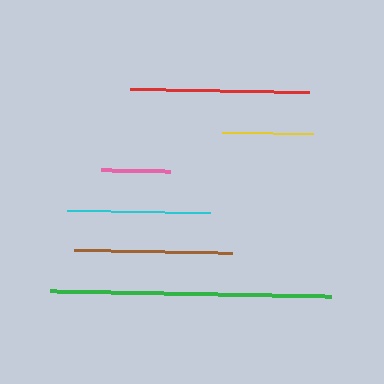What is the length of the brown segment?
The brown segment is approximately 159 pixels long.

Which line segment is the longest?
The green line is the longest at approximately 280 pixels.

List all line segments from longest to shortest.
From longest to shortest: green, red, brown, cyan, yellow, pink.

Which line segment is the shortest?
The pink line is the shortest at approximately 69 pixels.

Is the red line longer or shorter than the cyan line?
The red line is longer than the cyan line.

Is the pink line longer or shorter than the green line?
The green line is longer than the pink line.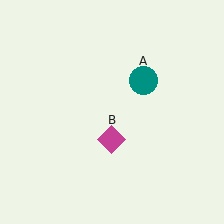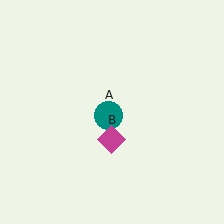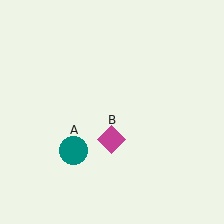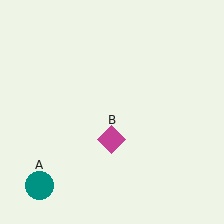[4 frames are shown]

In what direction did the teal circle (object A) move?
The teal circle (object A) moved down and to the left.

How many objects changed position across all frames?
1 object changed position: teal circle (object A).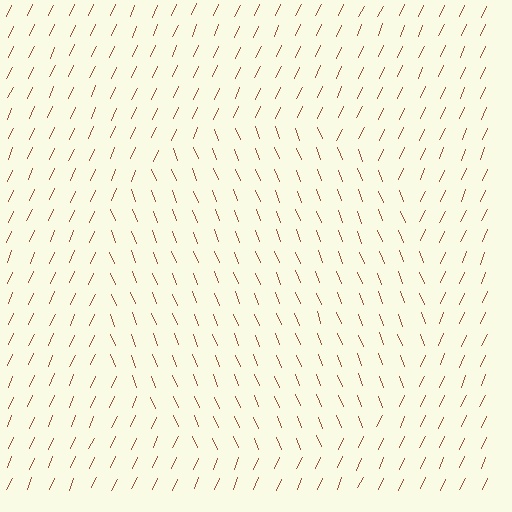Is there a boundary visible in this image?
Yes, there is a texture boundary formed by a change in line orientation.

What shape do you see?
I see a circle.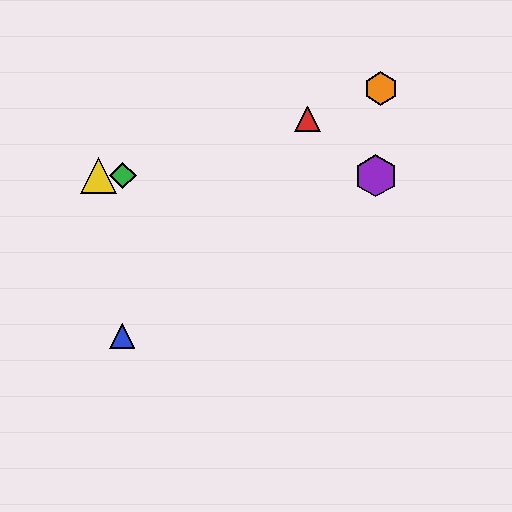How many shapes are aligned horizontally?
3 shapes (the green diamond, the yellow triangle, the purple hexagon) are aligned horizontally.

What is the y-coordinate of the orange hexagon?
The orange hexagon is at y≈88.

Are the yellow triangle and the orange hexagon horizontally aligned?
No, the yellow triangle is at y≈176 and the orange hexagon is at y≈88.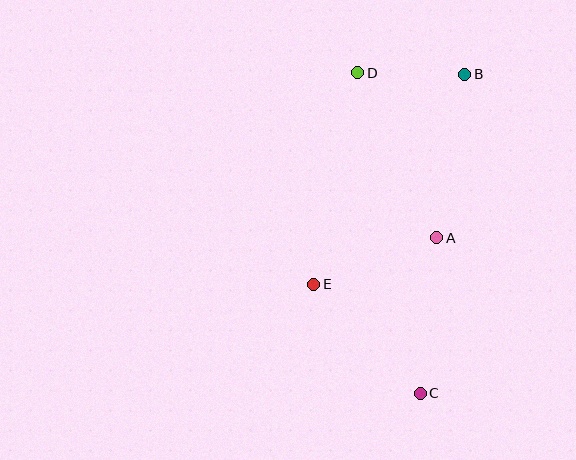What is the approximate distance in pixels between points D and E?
The distance between D and E is approximately 216 pixels.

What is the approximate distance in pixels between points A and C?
The distance between A and C is approximately 156 pixels.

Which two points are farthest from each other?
Points C and D are farthest from each other.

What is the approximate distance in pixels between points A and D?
The distance between A and D is approximately 183 pixels.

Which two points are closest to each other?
Points B and D are closest to each other.